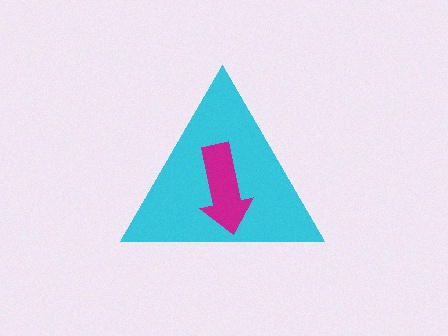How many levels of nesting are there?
2.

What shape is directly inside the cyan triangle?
The magenta arrow.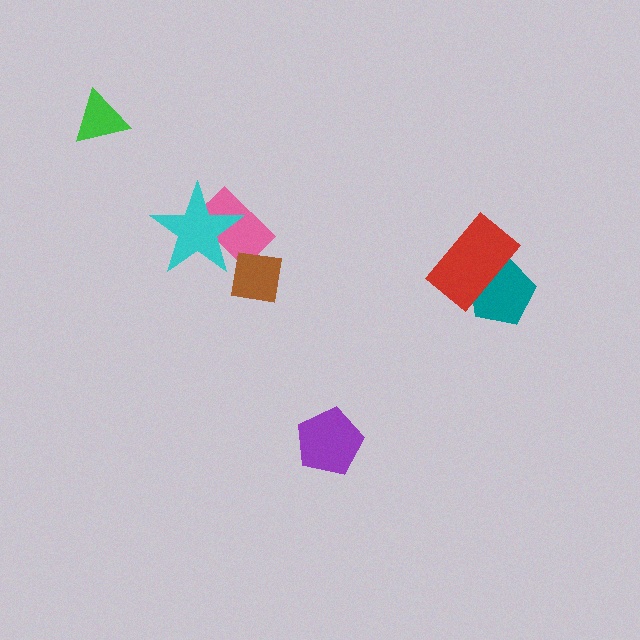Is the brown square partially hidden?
No, no other shape covers it.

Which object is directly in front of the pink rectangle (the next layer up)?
The cyan star is directly in front of the pink rectangle.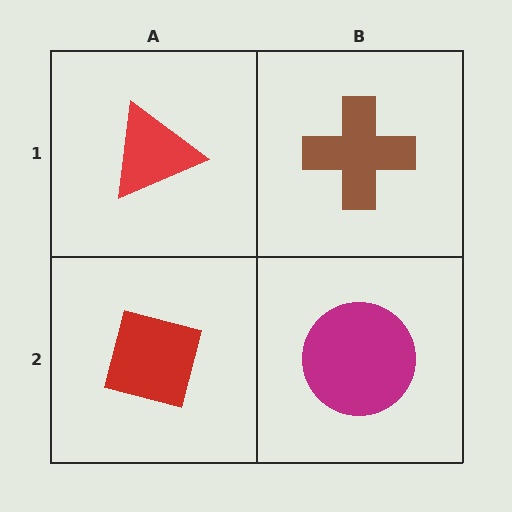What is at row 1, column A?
A red triangle.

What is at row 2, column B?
A magenta circle.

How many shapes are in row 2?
2 shapes.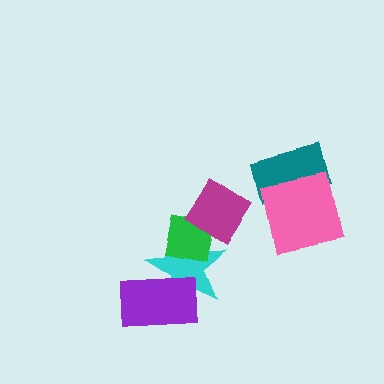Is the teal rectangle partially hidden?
Yes, it is partially covered by another shape.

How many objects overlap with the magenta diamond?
2 objects overlap with the magenta diamond.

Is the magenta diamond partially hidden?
No, no other shape covers it.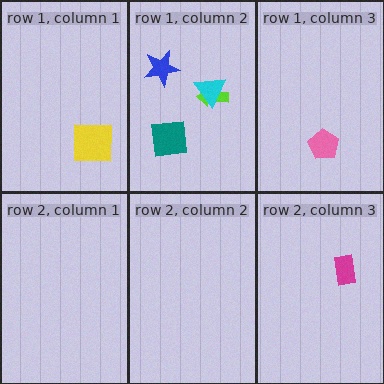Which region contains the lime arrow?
The row 1, column 2 region.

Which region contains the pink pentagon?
The row 1, column 3 region.